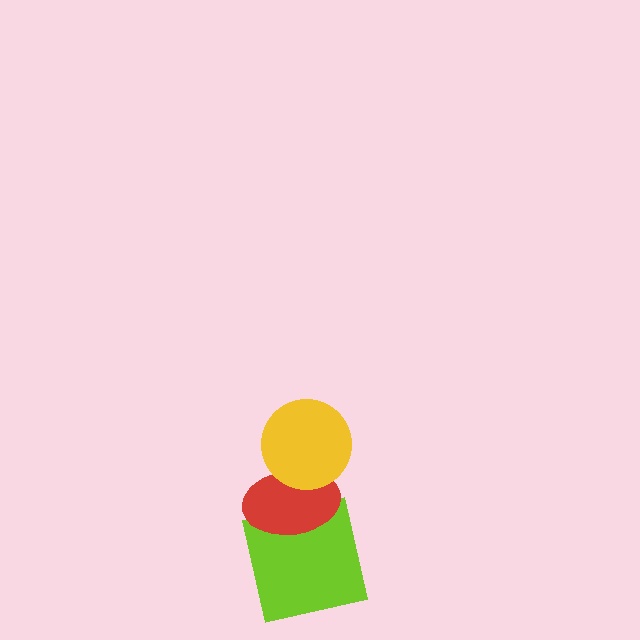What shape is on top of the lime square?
The red ellipse is on top of the lime square.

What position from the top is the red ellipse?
The red ellipse is 2nd from the top.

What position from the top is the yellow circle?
The yellow circle is 1st from the top.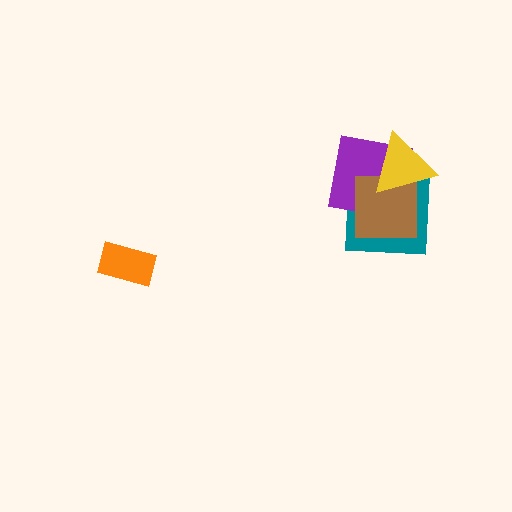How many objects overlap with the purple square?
3 objects overlap with the purple square.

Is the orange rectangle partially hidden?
No, no other shape covers it.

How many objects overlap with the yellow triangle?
3 objects overlap with the yellow triangle.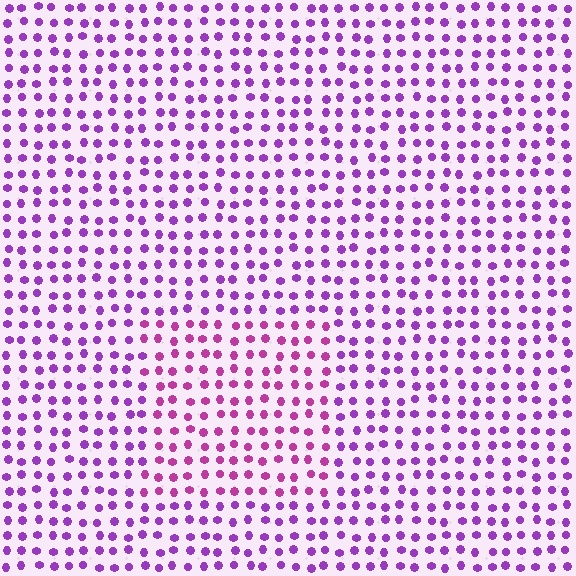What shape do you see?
I see a rectangle.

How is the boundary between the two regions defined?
The boundary is defined purely by a slight shift in hue (about 31 degrees). Spacing, size, and orientation are identical on both sides.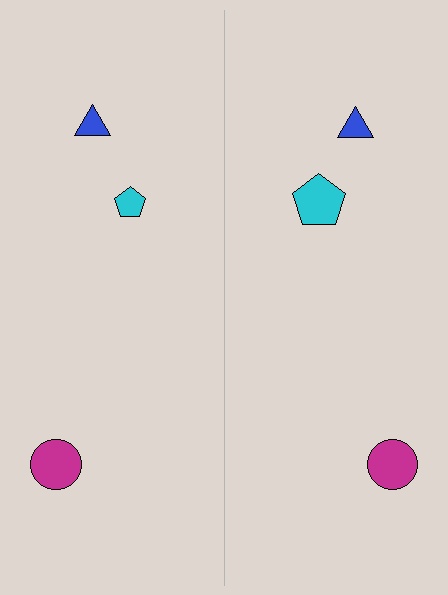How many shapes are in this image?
There are 6 shapes in this image.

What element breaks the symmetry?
The cyan pentagon on the right side has a different size than its mirror counterpart.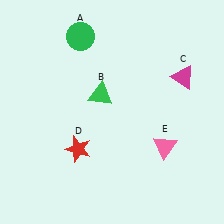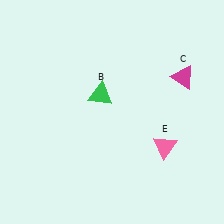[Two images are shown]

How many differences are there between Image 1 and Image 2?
There are 2 differences between the two images.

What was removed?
The red star (D), the green circle (A) were removed in Image 2.